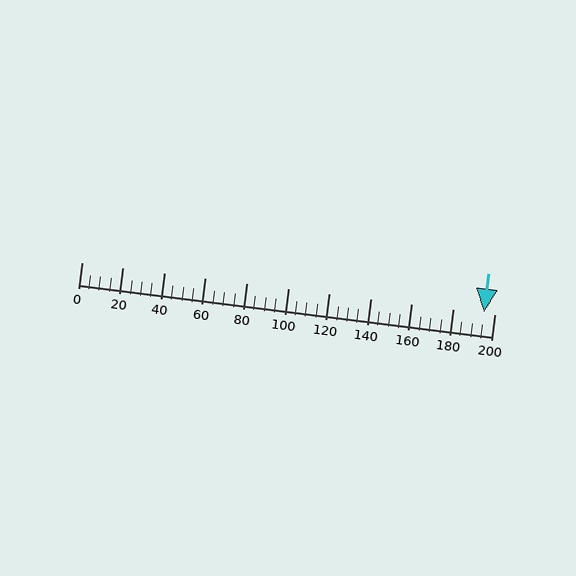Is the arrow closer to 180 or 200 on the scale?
The arrow is closer to 200.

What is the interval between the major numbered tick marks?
The major tick marks are spaced 20 units apart.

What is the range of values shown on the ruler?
The ruler shows values from 0 to 200.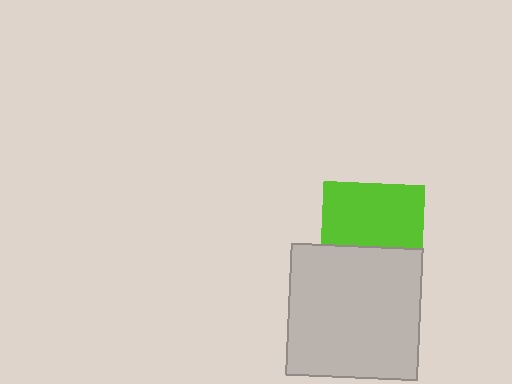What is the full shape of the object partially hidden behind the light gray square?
The partially hidden object is a lime square.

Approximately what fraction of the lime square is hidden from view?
Roughly 37% of the lime square is hidden behind the light gray square.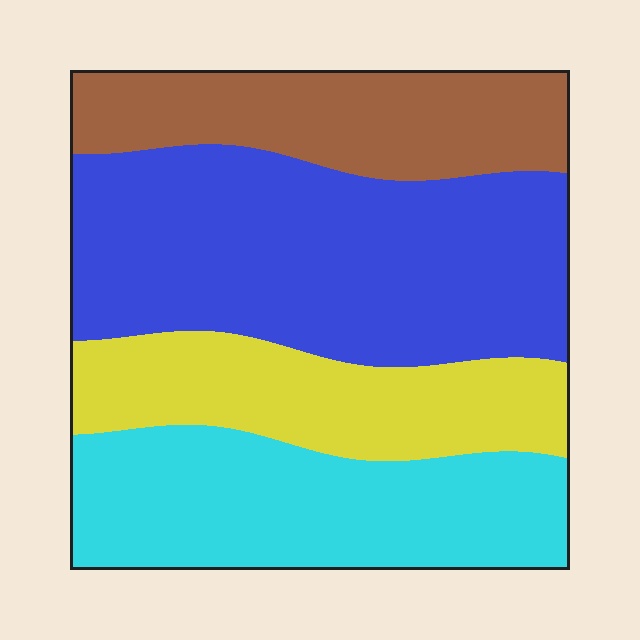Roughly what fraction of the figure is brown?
Brown covers about 20% of the figure.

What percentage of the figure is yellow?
Yellow takes up less than a quarter of the figure.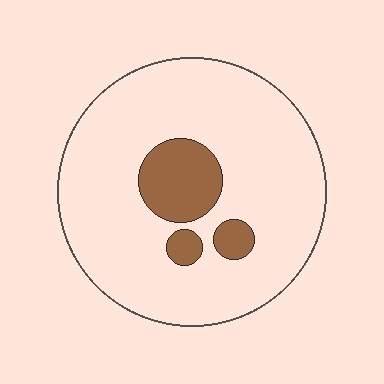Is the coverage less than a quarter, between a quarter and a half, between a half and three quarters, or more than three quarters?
Less than a quarter.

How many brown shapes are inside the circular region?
3.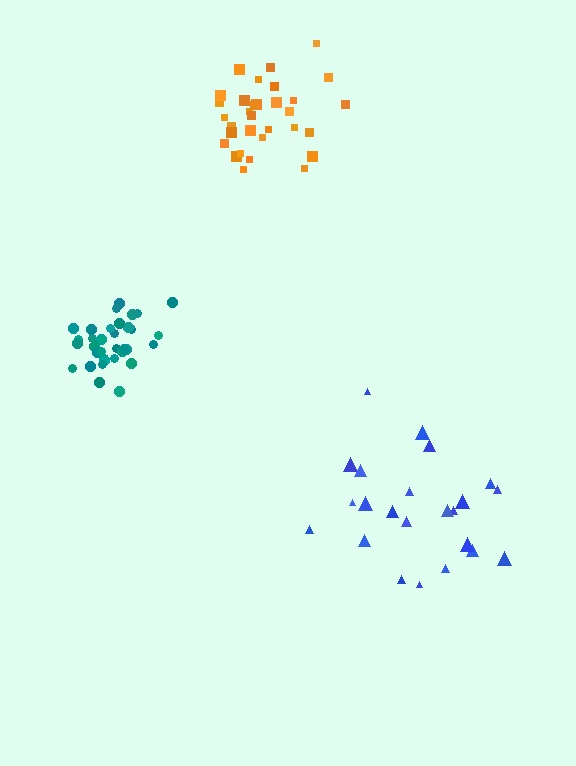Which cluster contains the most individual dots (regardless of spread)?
Teal (35).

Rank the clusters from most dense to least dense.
teal, orange, blue.